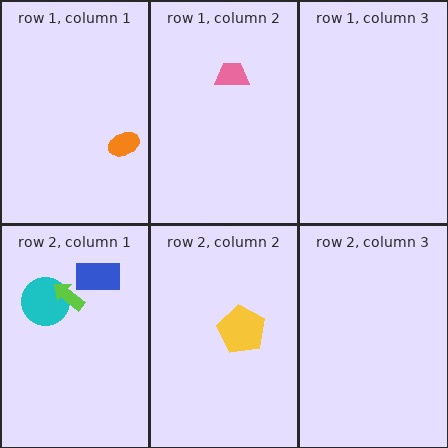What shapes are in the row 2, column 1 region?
The cyan circle, the lime arrow, the blue rectangle.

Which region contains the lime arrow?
The row 2, column 1 region.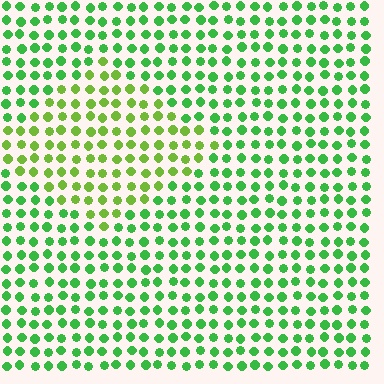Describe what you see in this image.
The image is filled with small green elements in a uniform arrangement. A diamond-shaped region is visible where the elements are tinted to a slightly different hue, forming a subtle color boundary.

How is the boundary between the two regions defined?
The boundary is defined purely by a slight shift in hue (about 31 degrees). Spacing, size, and orientation are identical on both sides.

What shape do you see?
I see a diamond.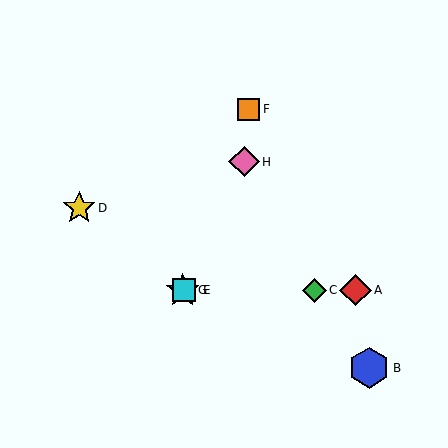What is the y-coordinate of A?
Object A is at y≈290.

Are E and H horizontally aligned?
No, E is at y≈290 and H is at y≈162.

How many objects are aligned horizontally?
4 objects (A, C, E, G) are aligned horizontally.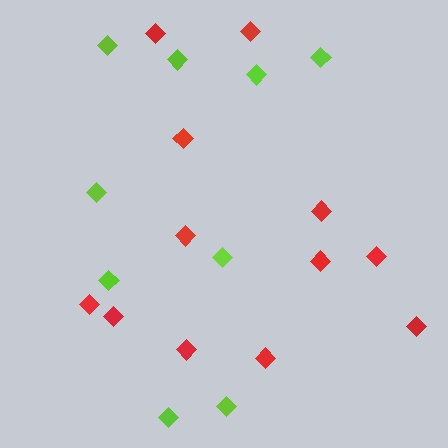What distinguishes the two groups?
There are 2 groups: one group of red diamonds (12) and one group of lime diamonds (9).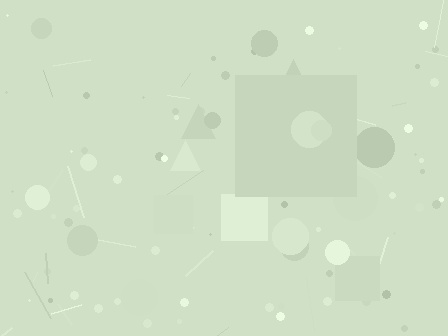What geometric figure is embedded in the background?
A square is embedded in the background.